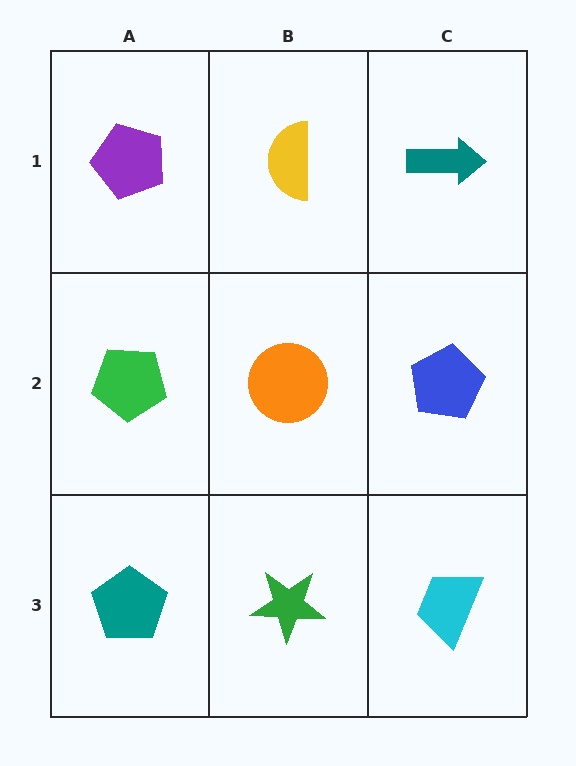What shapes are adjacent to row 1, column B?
An orange circle (row 2, column B), a purple pentagon (row 1, column A), a teal arrow (row 1, column C).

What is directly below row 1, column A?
A green pentagon.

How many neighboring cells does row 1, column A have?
2.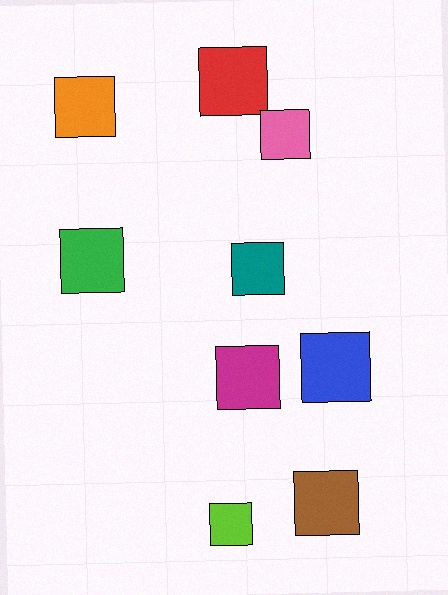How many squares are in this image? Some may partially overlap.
There are 9 squares.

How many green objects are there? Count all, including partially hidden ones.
There is 1 green object.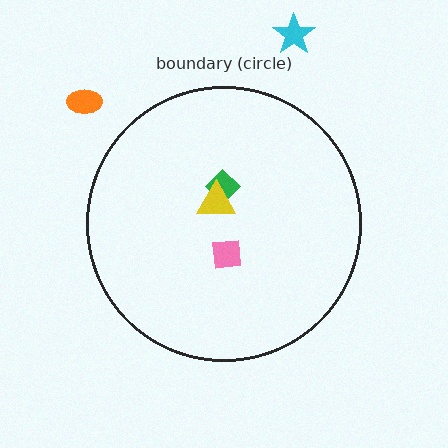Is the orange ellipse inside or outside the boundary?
Outside.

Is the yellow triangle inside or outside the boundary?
Inside.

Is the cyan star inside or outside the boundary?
Outside.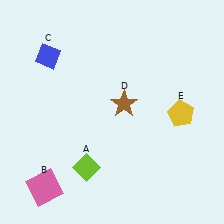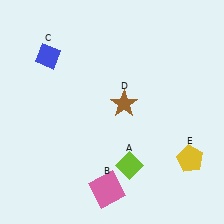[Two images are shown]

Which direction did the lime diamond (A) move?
The lime diamond (A) moved right.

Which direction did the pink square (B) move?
The pink square (B) moved right.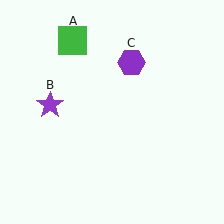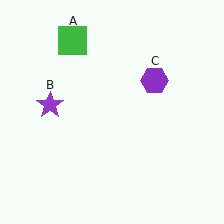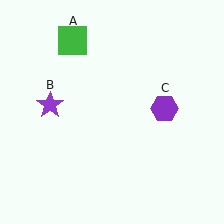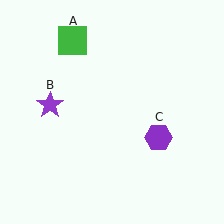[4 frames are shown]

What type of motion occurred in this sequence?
The purple hexagon (object C) rotated clockwise around the center of the scene.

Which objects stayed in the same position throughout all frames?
Green square (object A) and purple star (object B) remained stationary.